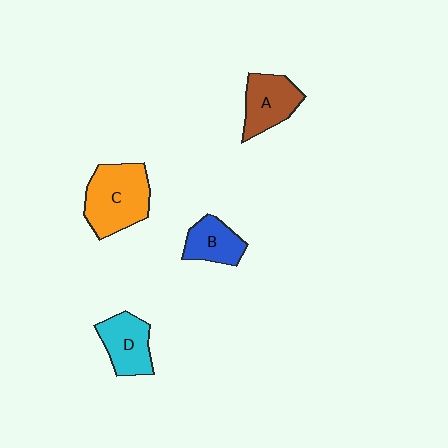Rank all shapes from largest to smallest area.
From largest to smallest: C (orange), A (brown), D (cyan), B (blue).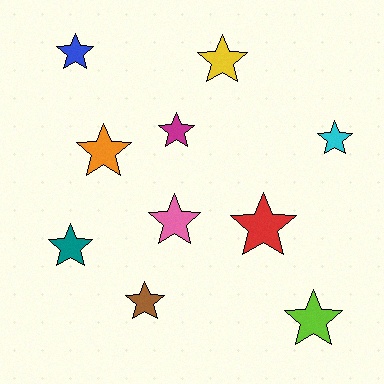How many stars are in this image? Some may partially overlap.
There are 10 stars.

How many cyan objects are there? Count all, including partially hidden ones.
There is 1 cyan object.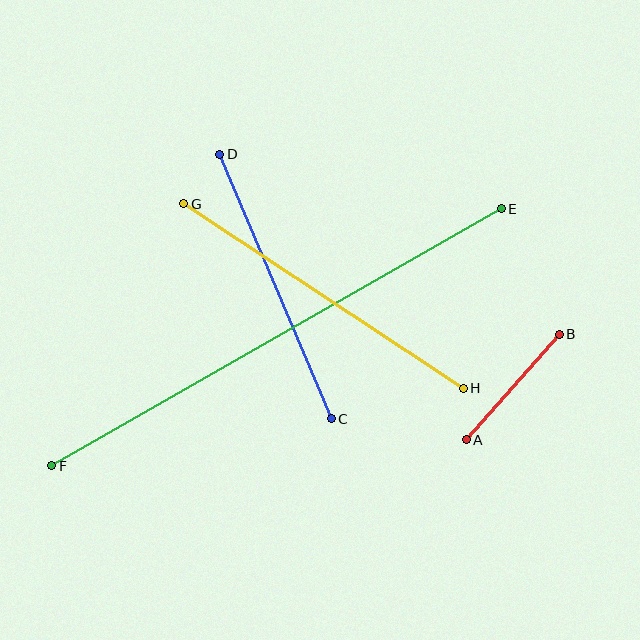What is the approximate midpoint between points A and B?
The midpoint is at approximately (513, 387) pixels.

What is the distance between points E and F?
The distance is approximately 518 pixels.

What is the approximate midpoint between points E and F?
The midpoint is at approximately (277, 337) pixels.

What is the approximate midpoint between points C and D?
The midpoint is at approximately (275, 287) pixels.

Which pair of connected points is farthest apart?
Points E and F are farthest apart.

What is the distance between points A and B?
The distance is approximately 141 pixels.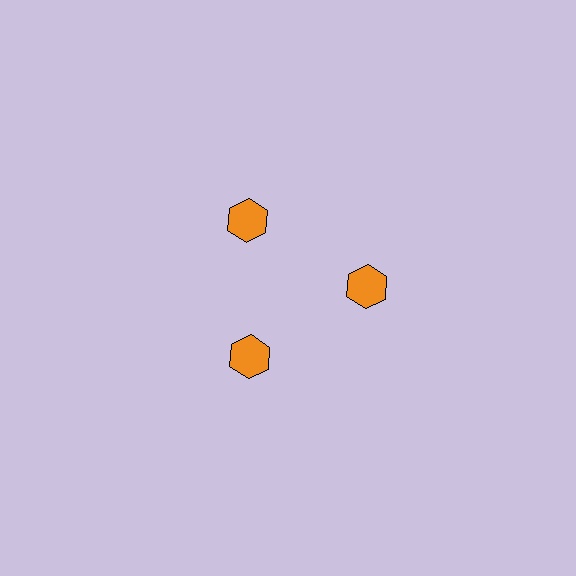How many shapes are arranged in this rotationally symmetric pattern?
There are 3 shapes, arranged in 3 groups of 1.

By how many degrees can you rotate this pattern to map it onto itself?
The pattern maps onto itself every 120 degrees of rotation.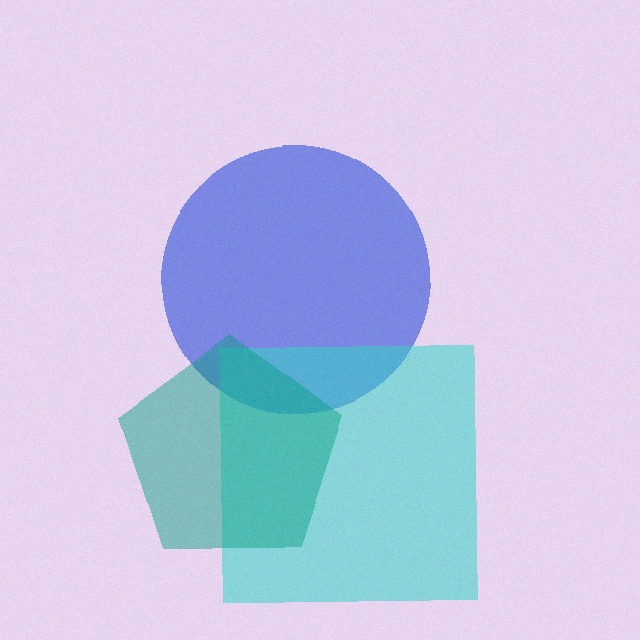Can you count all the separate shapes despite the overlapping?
Yes, there are 3 separate shapes.